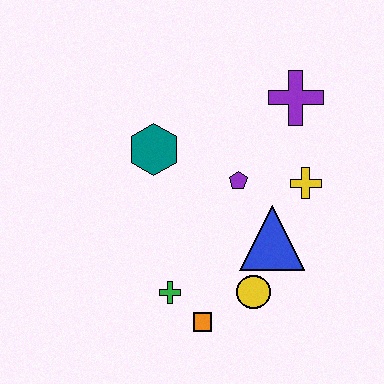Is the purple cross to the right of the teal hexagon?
Yes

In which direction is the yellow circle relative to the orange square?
The yellow circle is to the right of the orange square.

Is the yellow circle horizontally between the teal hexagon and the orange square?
No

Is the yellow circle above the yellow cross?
No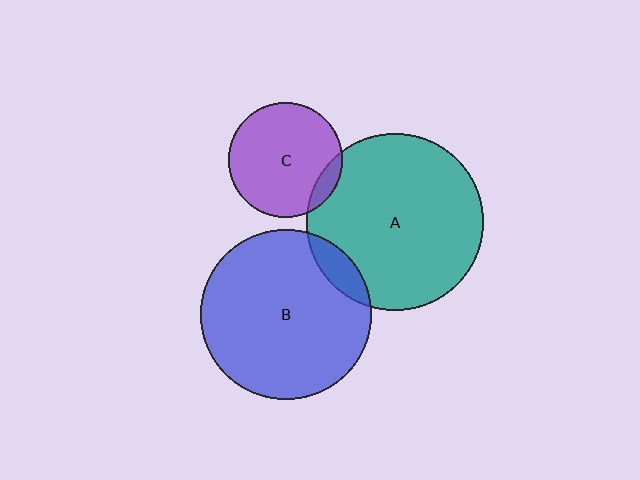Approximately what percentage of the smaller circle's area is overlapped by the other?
Approximately 10%.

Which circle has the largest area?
Circle A (teal).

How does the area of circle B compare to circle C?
Approximately 2.2 times.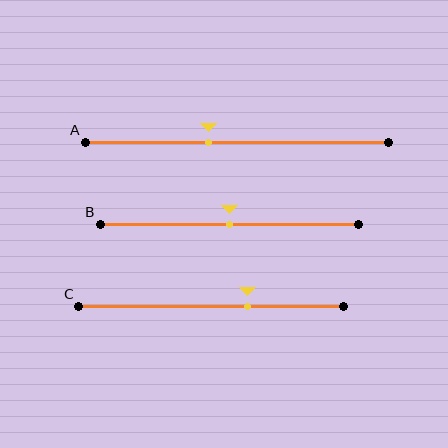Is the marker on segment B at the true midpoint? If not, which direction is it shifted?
Yes, the marker on segment B is at the true midpoint.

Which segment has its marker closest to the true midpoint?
Segment B has its marker closest to the true midpoint.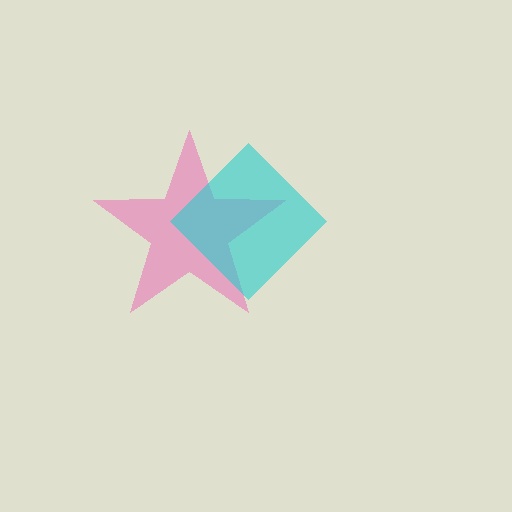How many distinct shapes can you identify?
There are 2 distinct shapes: a pink star, a cyan diamond.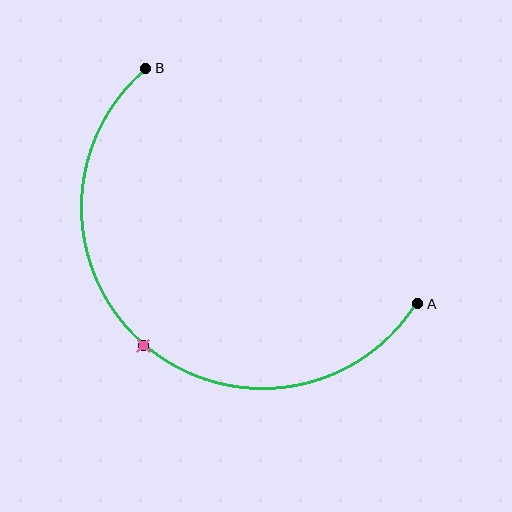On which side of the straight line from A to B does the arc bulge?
The arc bulges below and to the left of the straight line connecting A and B.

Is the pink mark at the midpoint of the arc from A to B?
Yes. The pink mark lies on the arc at equal arc-length from both A and B — it is the arc midpoint.